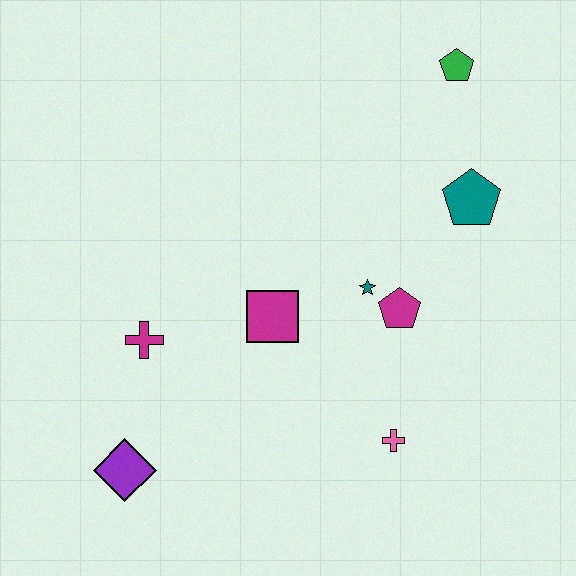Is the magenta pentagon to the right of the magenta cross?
Yes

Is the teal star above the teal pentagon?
No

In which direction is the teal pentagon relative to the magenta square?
The teal pentagon is to the right of the magenta square.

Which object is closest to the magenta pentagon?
The teal star is closest to the magenta pentagon.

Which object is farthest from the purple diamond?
The green pentagon is farthest from the purple diamond.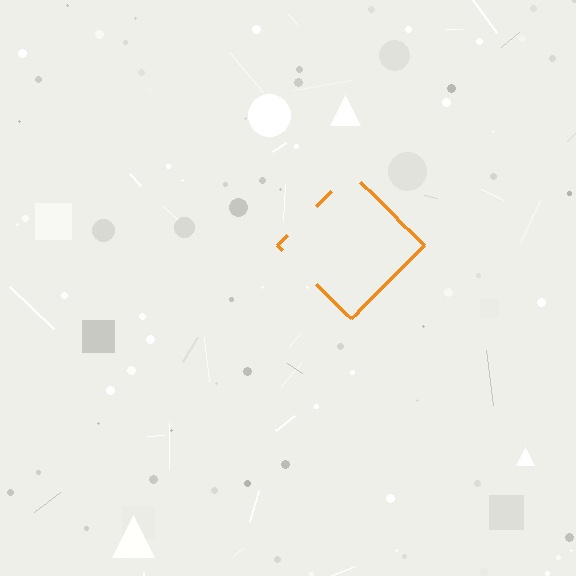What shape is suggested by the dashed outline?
The dashed outline suggests a diamond.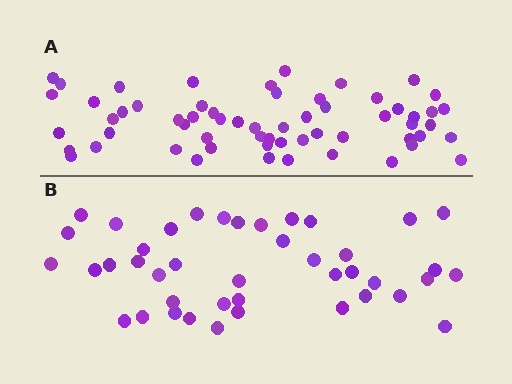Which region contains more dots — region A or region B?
Region A (the top region) has more dots.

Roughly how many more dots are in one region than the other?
Region A has approximately 20 more dots than region B.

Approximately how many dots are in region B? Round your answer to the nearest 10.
About 40 dots. (The exact count is 42, which rounds to 40.)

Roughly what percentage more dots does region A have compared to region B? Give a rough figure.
About 45% more.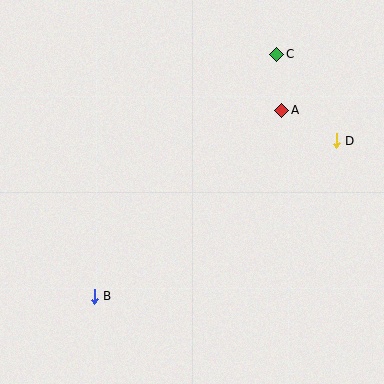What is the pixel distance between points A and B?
The distance between A and B is 264 pixels.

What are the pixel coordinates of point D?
Point D is at (336, 141).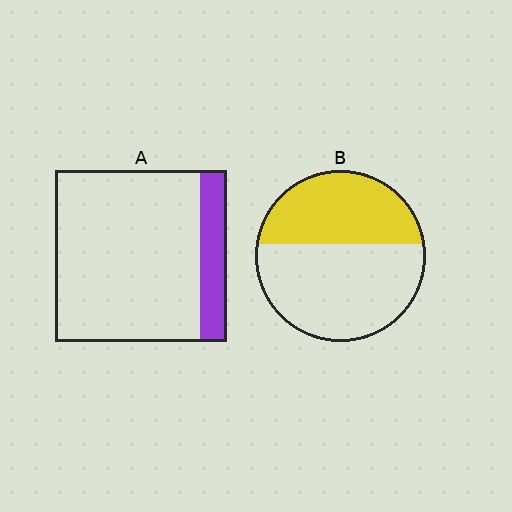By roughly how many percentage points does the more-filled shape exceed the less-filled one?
By roughly 25 percentage points (B over A).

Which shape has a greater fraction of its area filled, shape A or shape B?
Shape B.